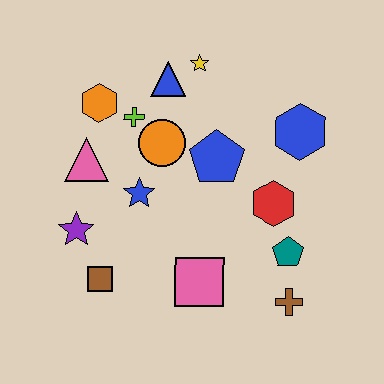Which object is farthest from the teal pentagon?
The orange hexagon is farthest from the teal pentagon.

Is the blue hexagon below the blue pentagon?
No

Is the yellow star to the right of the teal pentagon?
No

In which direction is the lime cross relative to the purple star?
The lime cross is above the purple star.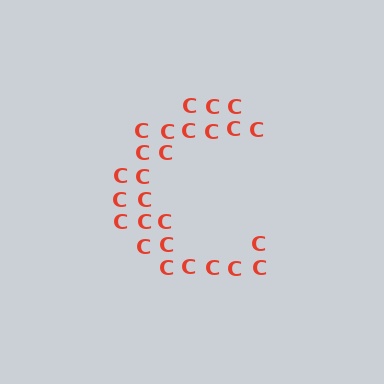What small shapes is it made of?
It is made of small letter C's.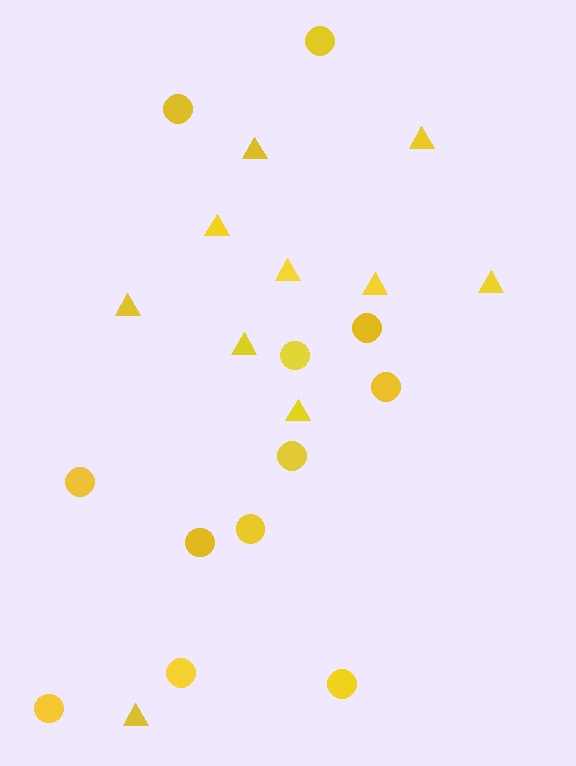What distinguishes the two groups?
There are 2 groups: one group of circles (12) and one group of triangles (10).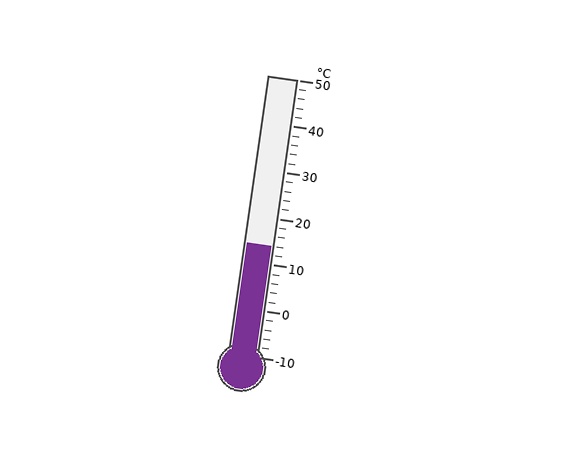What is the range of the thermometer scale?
The thermometer scale ranges from -10°C to 50°C.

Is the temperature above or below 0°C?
The temperature is above 0°C.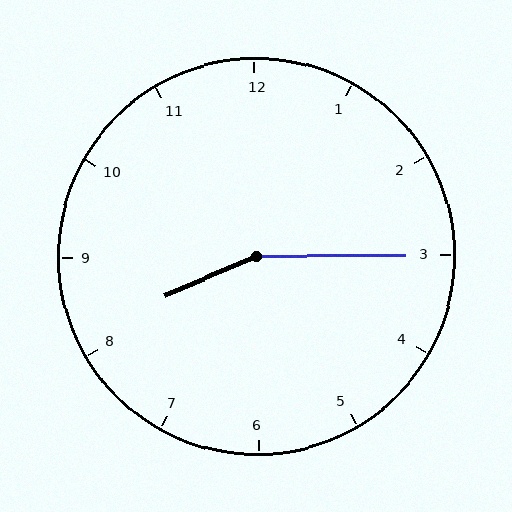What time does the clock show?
8:15.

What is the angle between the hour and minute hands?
Approximately 158 degrees.